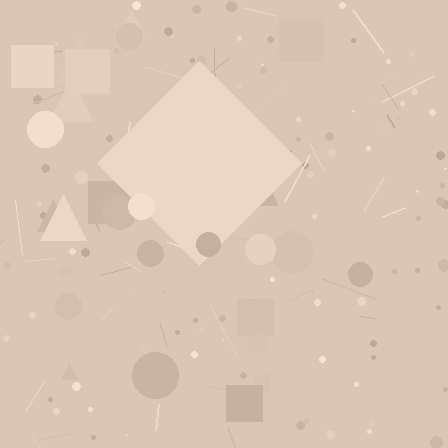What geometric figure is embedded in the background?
A diamond is embedded in the background.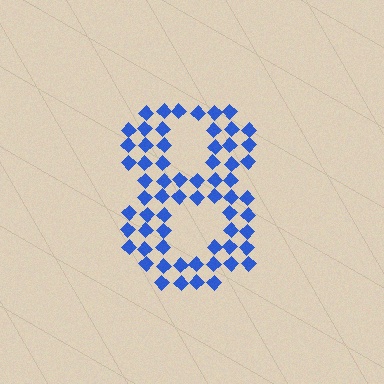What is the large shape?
The large shape is the digit 8.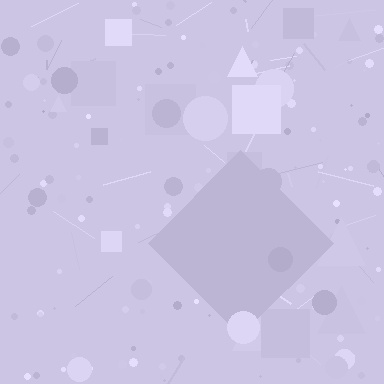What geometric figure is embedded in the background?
A diamond is embedded in the background.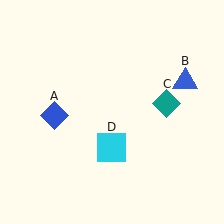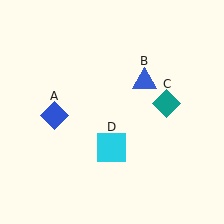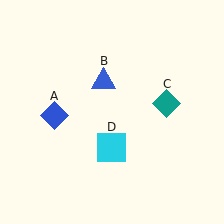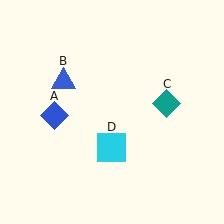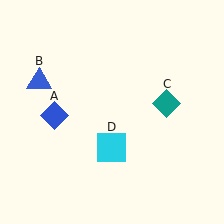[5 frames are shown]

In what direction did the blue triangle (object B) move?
The blue triangle (object B) moved left.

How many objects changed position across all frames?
1 object changed position: blue triangle (object B).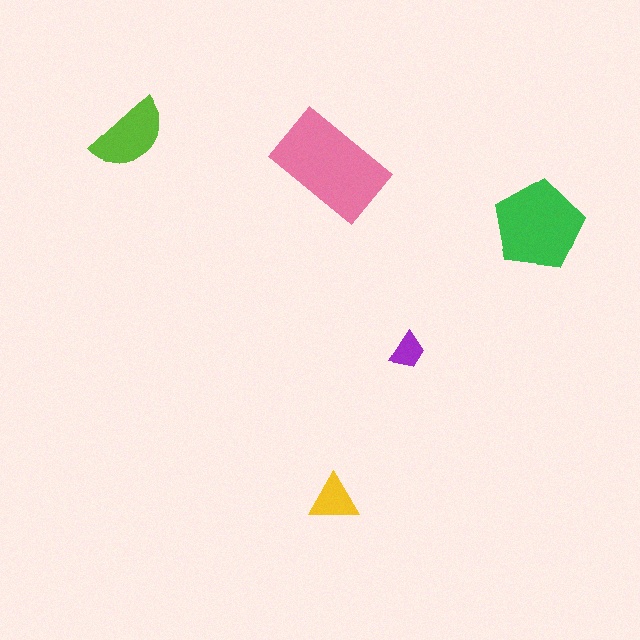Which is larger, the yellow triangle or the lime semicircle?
The lime semicircle.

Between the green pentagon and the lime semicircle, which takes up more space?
The green pentagon.